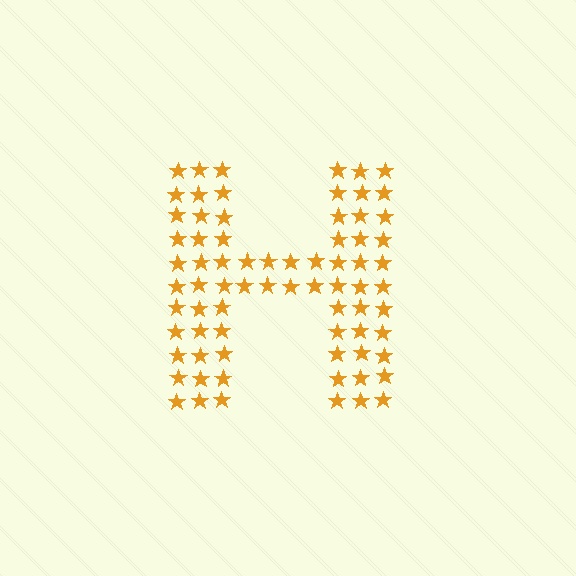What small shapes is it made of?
It is made of small stars.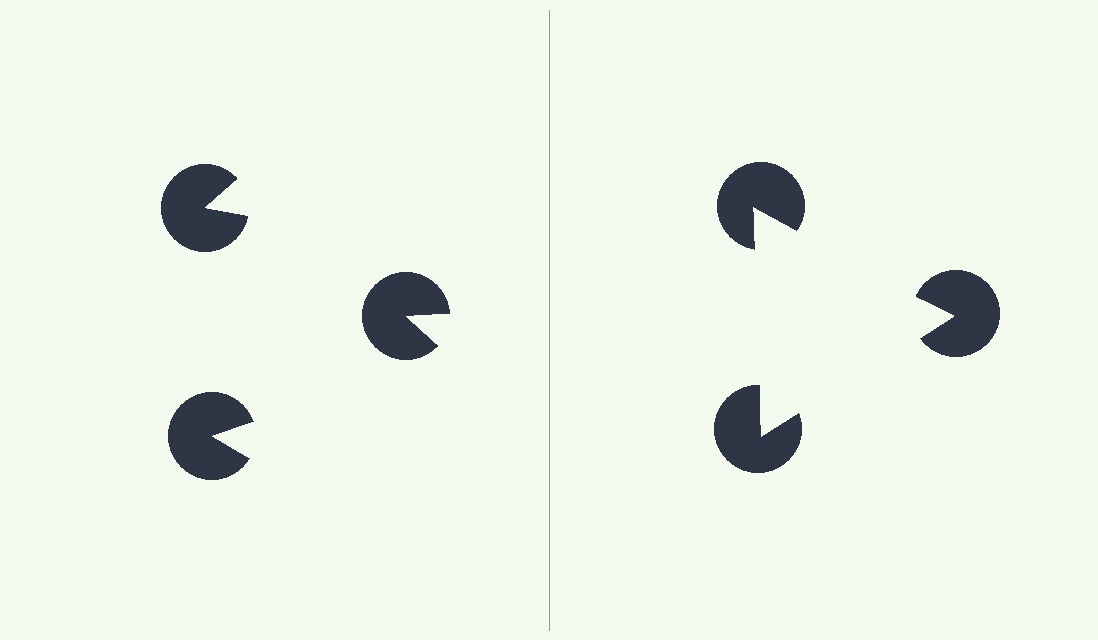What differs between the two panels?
The pac-man discs are positioned identically on both sides; only the wedge orientations differ. On the right they align to a triangle; on the left they are misaligned.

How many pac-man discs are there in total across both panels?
6 — 3 on each side.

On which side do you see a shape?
An illusory triangle appears on the right side. On the left side the wedge cuts are rotated, so no coherent shape forms.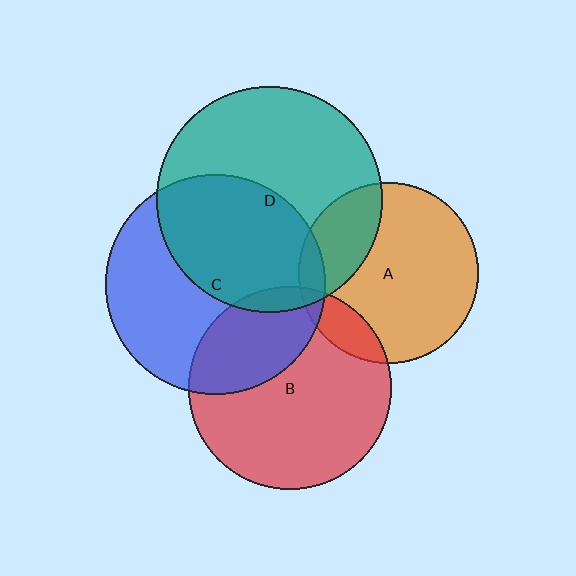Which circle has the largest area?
Circle D (teal).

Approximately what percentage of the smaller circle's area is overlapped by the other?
Approximately 15%.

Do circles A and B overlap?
Yes.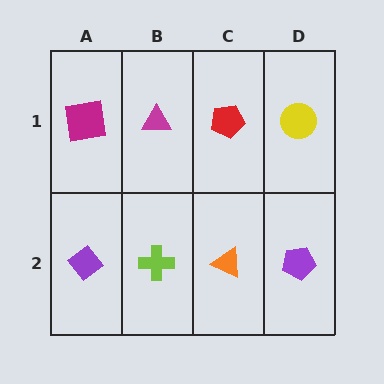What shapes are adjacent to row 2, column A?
A magenta square (row 1, column A), a lime cross (row 2, column B).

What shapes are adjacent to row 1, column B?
A lime cross (row 2, column B), a magenta square (row 1, column A), a red pentagon (row 1, column C).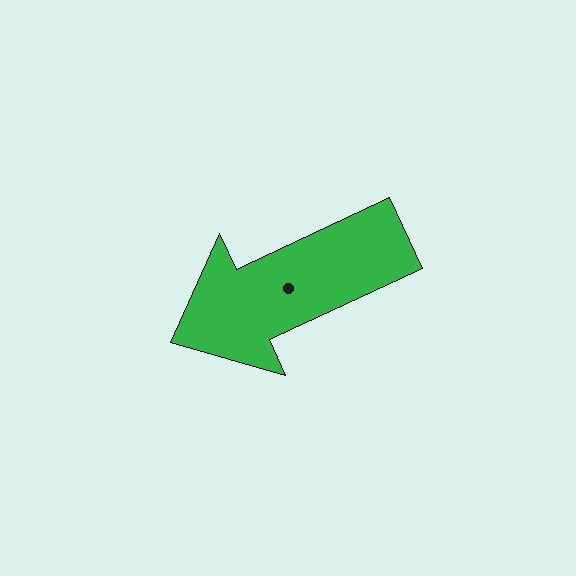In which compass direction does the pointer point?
Southwest.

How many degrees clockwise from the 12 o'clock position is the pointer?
Approximately 245 degrees.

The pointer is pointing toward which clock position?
Roughly 8 o'clock.